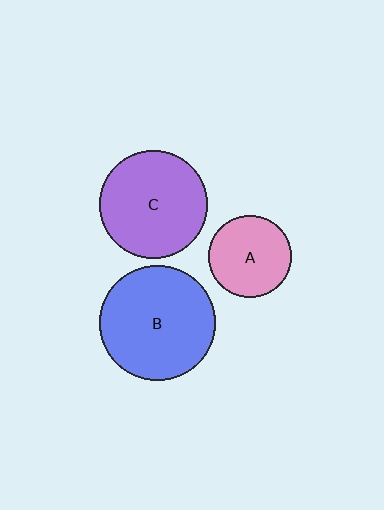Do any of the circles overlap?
No, none of the circles overlap.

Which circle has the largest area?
Circle B (blue).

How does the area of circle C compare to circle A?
Approximately 1.7 times.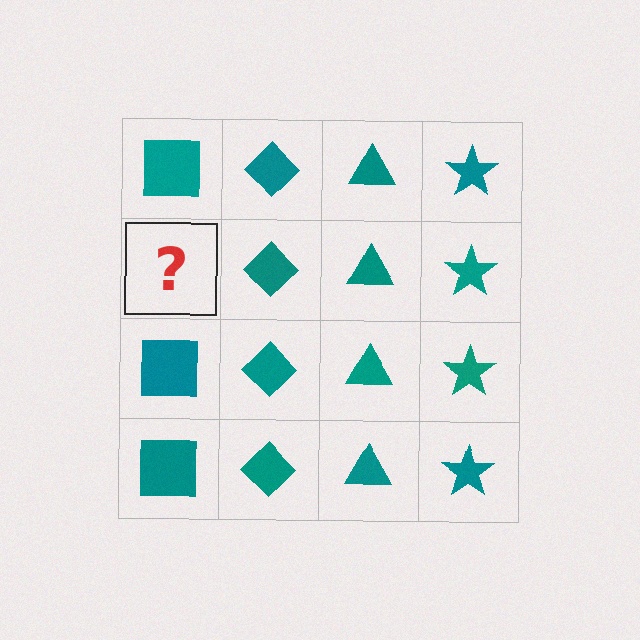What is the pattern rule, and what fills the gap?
The rule is that each column has a consistent shape. The gap should be filled with a teal square.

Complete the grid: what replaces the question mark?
The question mark should be replaced with a teal square.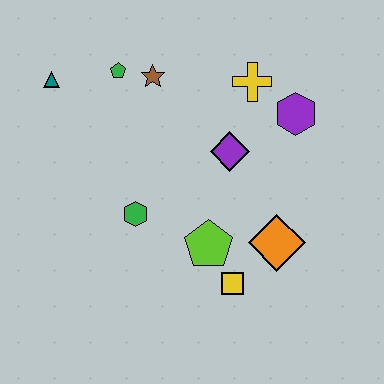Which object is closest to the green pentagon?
The brown star is closest to the green pentagon.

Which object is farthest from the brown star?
The yellow square is farthest from the brown star.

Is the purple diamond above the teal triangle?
No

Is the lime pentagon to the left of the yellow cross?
Yes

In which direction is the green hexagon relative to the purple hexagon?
The green hexagon is to the left of the purple hexagon.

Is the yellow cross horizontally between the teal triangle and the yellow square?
No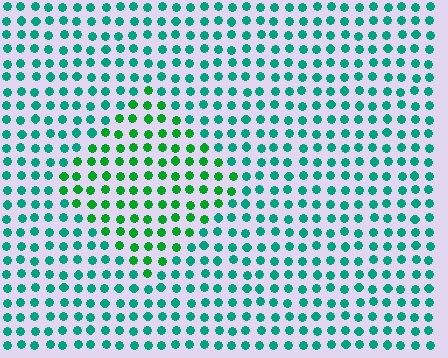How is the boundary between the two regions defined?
The boundary is defined purely by a slight shift in hue (about 34 degrees). Spacing, size, and orientation are identical on both sides.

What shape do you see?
I see a diamond.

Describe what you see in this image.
The image is filled with small teal elements in a uniform arrangement. A diamond-shaped region is visible where the elements are tinted to a slightly different hue, forming a subtle color boundary.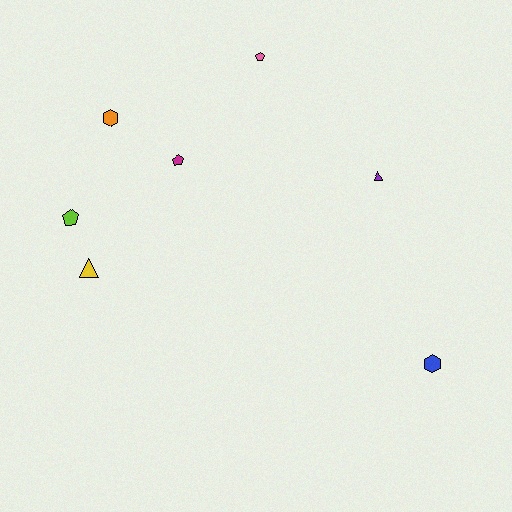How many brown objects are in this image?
There are no brown objects.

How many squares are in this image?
There are no squares.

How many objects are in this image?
There are 7 objects.